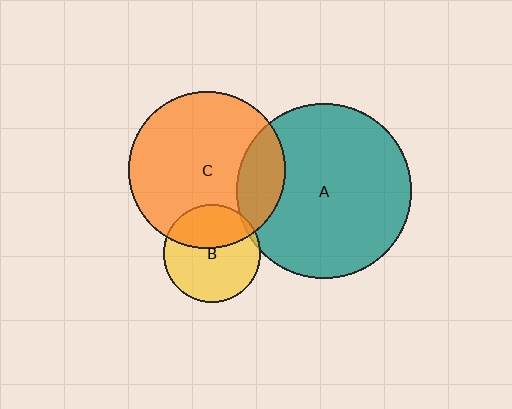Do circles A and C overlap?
Yes.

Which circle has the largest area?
Circle A (teal).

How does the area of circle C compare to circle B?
Approximately 2.6 times.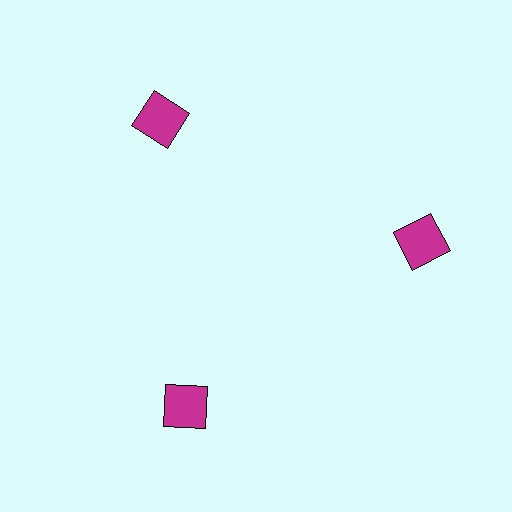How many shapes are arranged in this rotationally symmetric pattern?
There are 3 shapes, arranged in 3 groups of 1.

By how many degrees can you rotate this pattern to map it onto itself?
The pattern maps onto itself every 120 degrees of rotation.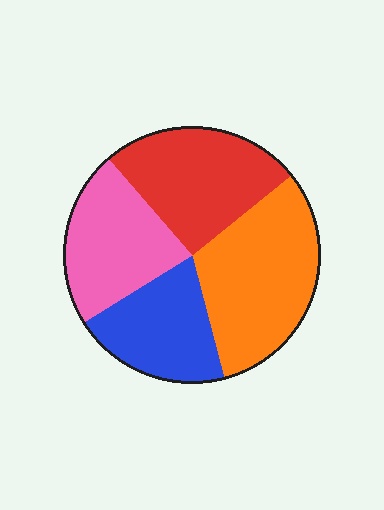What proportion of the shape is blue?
Blue covers 20% of the shape.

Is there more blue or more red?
Red.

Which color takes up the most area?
Orange, at roughly 30%.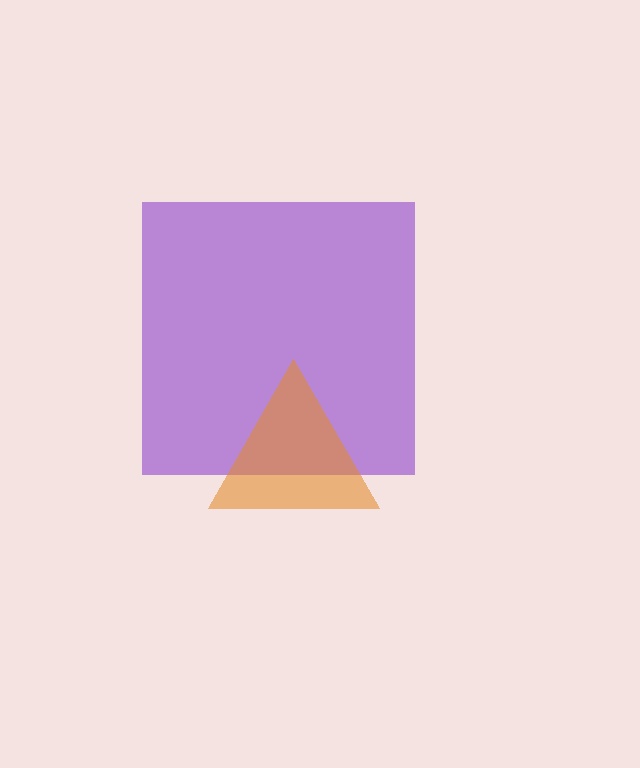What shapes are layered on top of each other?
The layered shapes are: a purple square, an orange triangle.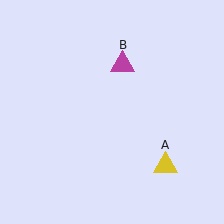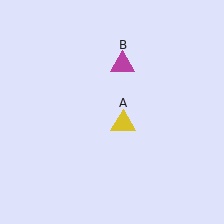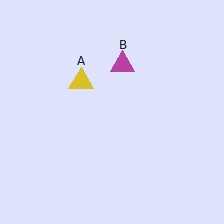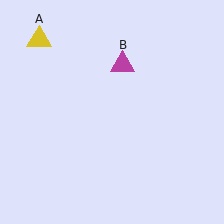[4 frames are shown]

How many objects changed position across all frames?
1 object changed position: yellow triangle (object A).